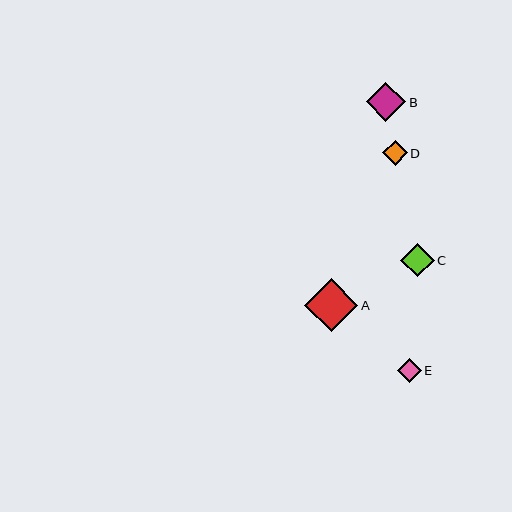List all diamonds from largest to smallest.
From largest to smallest: A, B, C, D, E.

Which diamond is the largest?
Diamond A is the largest with a size of approximately 53 pixels.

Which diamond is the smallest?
Diamond E is the smallest with a size of approximately 24 pixels.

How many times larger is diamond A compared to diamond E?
Diamond A is approximately 2.2 times the size of diamond E.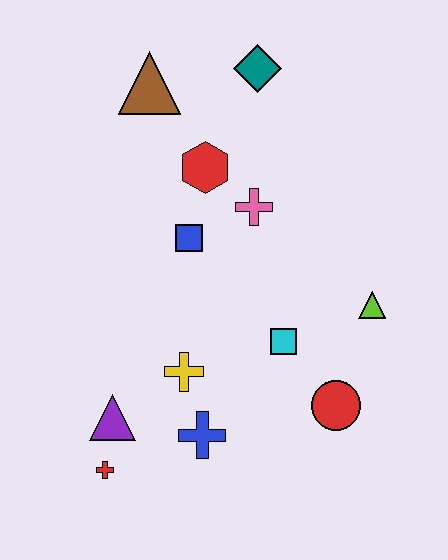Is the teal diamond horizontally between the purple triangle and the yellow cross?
No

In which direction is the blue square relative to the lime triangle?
The blue square is to the left of the lime triangle.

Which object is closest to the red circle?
The cyan square is closest to the red circle.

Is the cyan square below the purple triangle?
No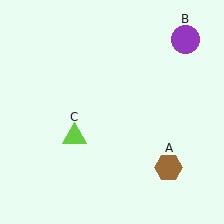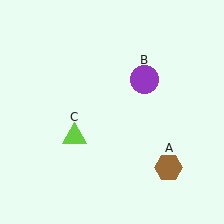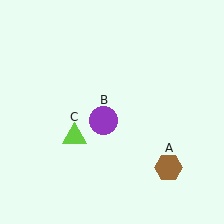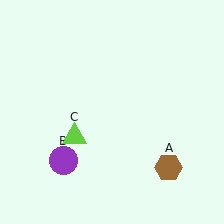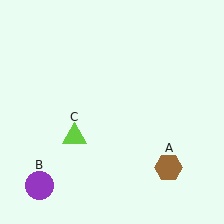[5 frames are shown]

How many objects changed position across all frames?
1 object changed position: purple circle (object B).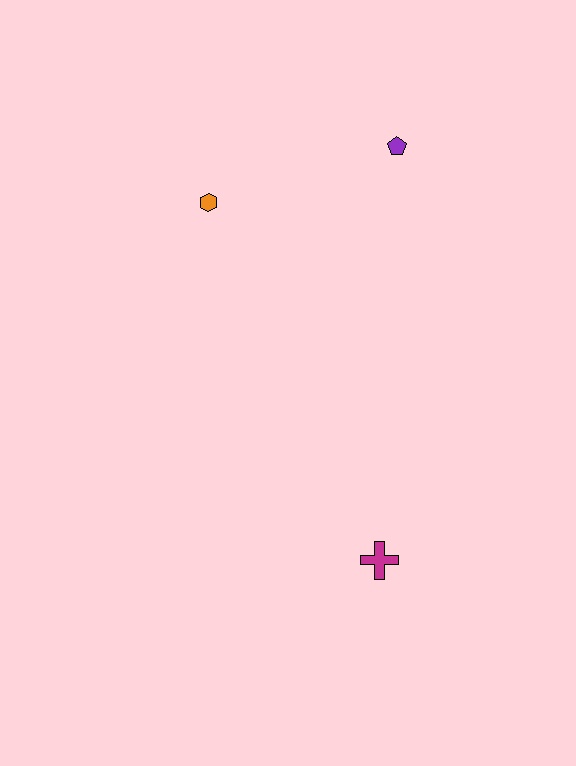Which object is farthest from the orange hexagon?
The magenta cross is farthest from the orange hexagon.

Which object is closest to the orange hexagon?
The purple pentagon is closest to the orange hexagon.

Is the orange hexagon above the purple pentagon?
No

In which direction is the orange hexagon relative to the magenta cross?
The orange hexagon is above the magenta cross.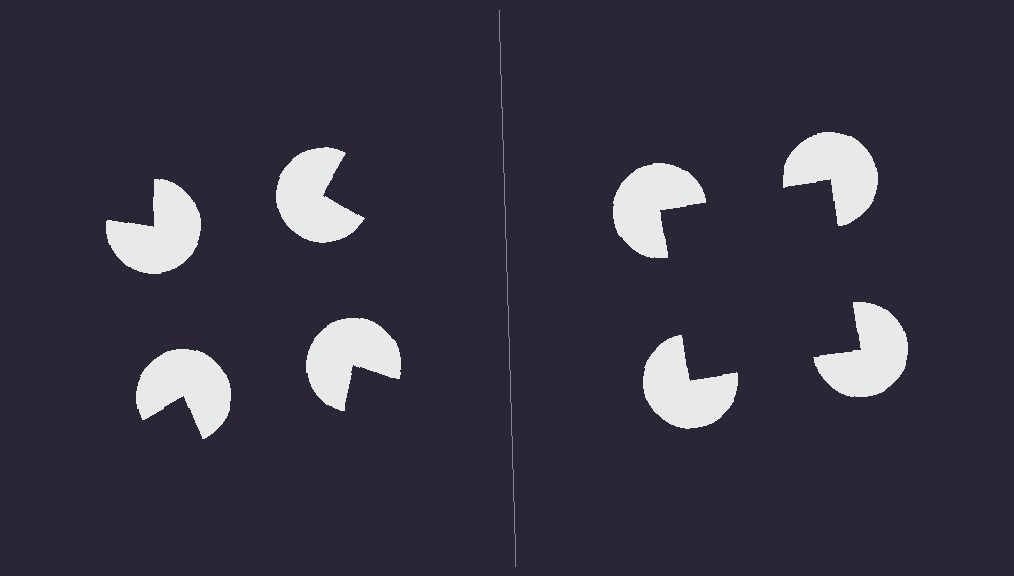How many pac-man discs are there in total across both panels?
8 — 4 on each side.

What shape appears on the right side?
An illusory square.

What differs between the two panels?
The pac-man discs are positioned identically on both sides; only the wedge orientations differ. On the right they align to a square; on the left they are misaligned.